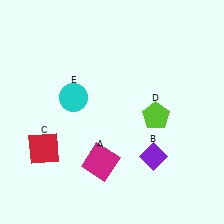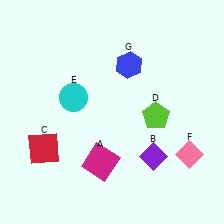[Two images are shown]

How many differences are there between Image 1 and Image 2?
There are 2 differences between the two images.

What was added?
A pink diamond (F), a blue hexagon (G) were added in Image 2.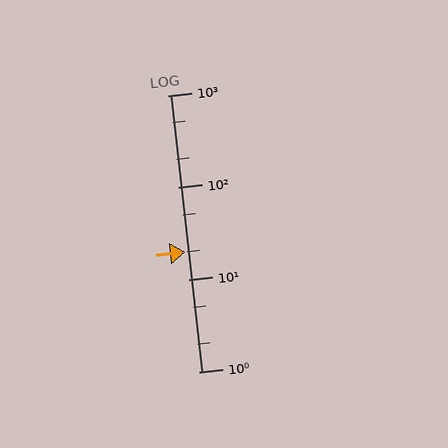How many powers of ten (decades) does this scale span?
The scale spans 3 decades, from 1 to 1000.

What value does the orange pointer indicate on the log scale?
The pointer indicates approximately 20.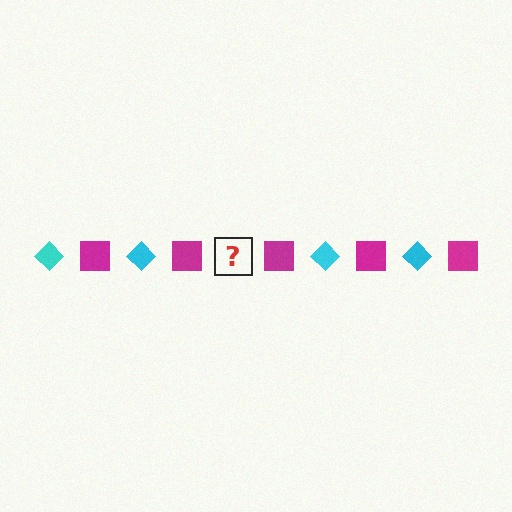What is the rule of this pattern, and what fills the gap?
The rule is that the pattern alternates between cyan diamond and magenta square. The gap should be filled with a cyan diamond.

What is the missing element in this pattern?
The missing element is a cyan diamond.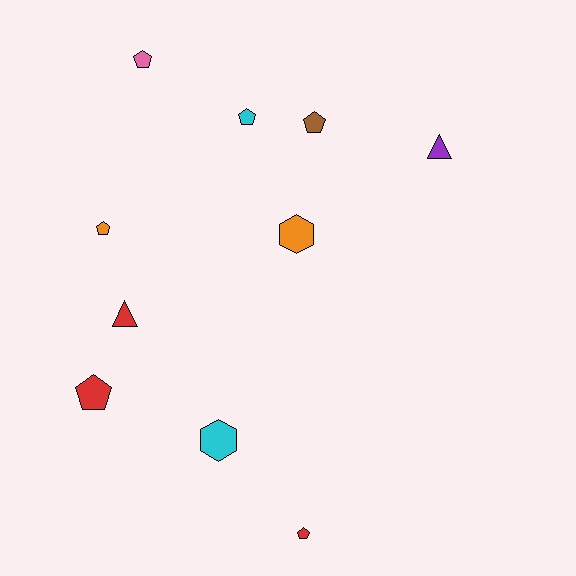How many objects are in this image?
There are 10 objects.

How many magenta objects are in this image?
There are no magenta objects.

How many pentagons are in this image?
There are 6 pentagons.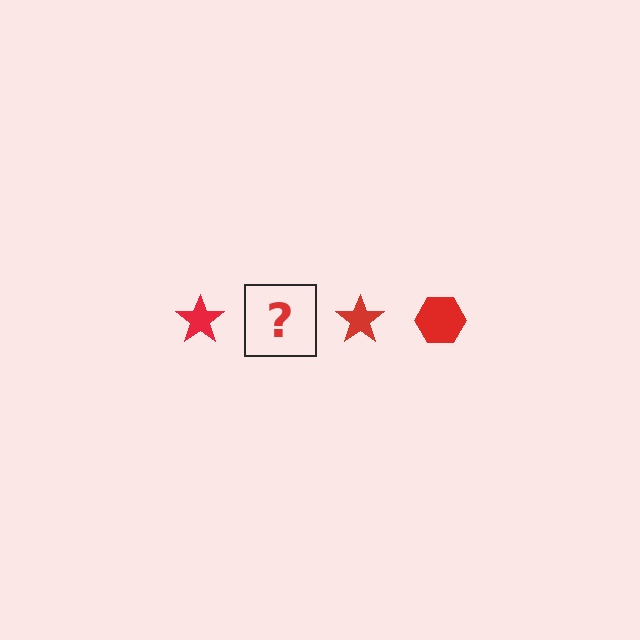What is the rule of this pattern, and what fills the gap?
The rule is that the pattern cycles through star, hexagon shapes in red. The gap should be filled with a red hexagon.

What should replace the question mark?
The question mark should be replaced with a red hexagon.